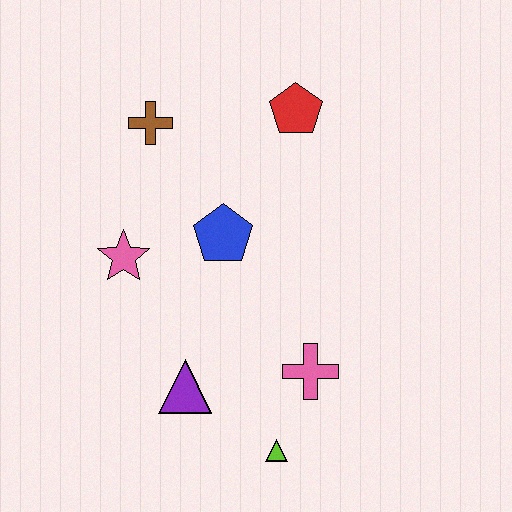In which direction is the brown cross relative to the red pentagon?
The brown cross is to the left of the red pentagon.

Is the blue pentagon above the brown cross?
No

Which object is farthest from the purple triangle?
The red pentagon is farthest from the purple triangle.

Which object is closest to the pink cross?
The lime triangle is closest to the pink cross.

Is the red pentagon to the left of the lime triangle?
No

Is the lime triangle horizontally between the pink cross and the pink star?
Yes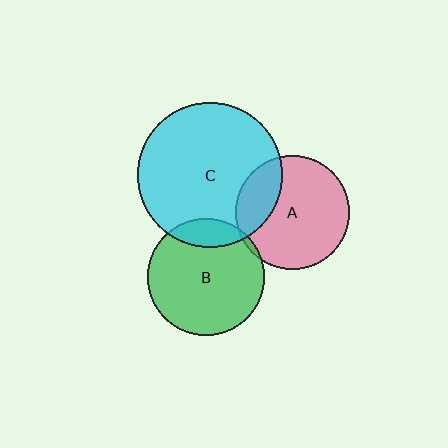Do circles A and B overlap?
Yes.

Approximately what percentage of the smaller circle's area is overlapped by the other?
Approximately 5%.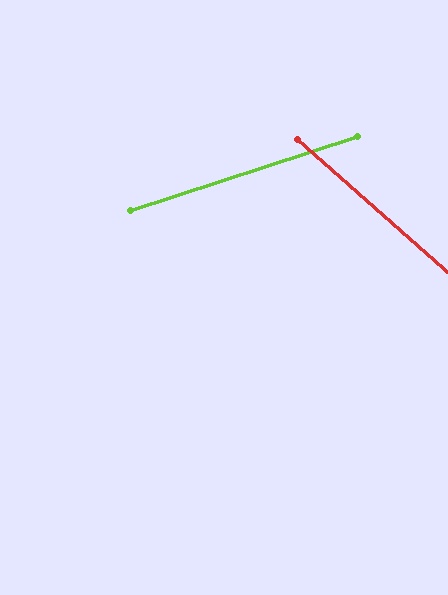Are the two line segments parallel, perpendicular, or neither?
Neither parallel nor perpendicular — they differ by about 60°.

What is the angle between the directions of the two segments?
Approximately 60 degrees.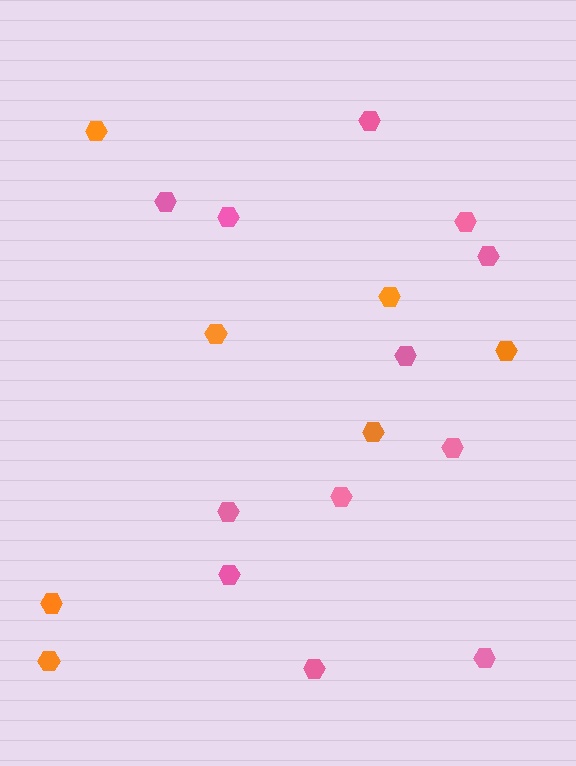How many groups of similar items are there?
There are 2 groups: one group of orange hexagons (7) and one group of pink hexagons (12).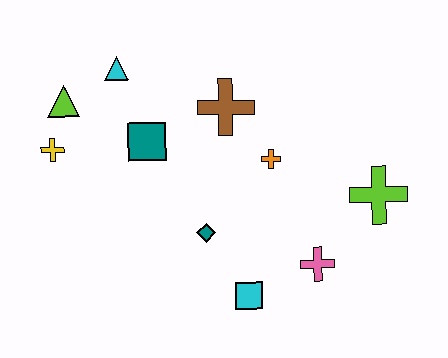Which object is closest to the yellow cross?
The lime triangle is closest to the yellow cross.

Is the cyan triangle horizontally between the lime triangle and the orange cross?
Yes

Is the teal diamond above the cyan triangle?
No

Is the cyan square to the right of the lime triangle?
Yes